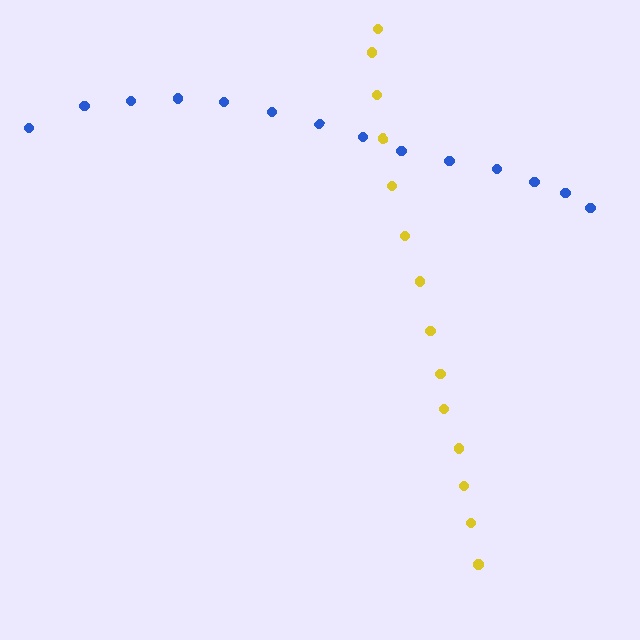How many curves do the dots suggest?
There are 2 distinct paths.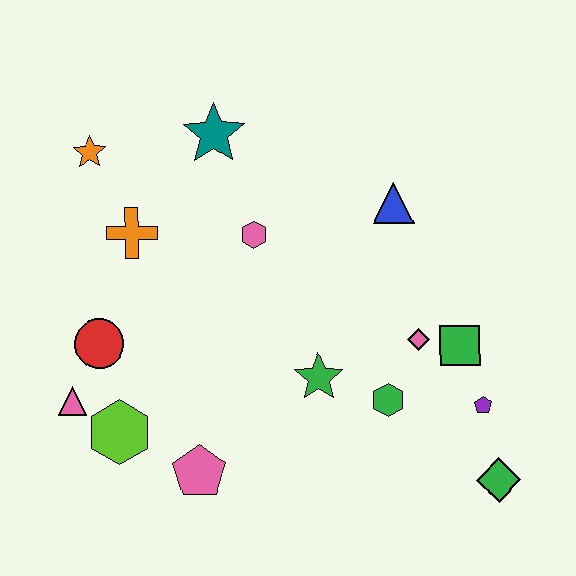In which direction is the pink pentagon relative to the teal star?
The pink pentagon is below the teal star.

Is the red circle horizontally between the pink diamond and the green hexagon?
No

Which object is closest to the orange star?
The orange cross is closest to the orange star.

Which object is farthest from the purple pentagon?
The orange star is farthest from the purple pentagon.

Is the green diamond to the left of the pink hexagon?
No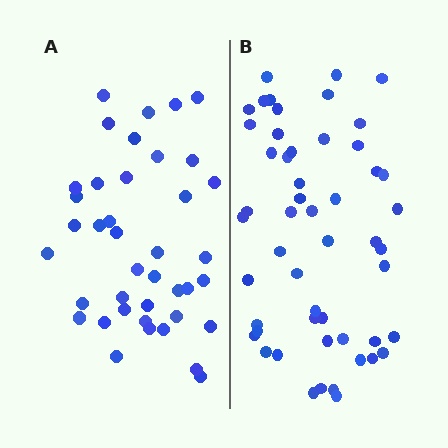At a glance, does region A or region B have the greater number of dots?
Region B (the right region) has more dots.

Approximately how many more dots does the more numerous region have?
Region B has roughly 12 or so more dots than region A.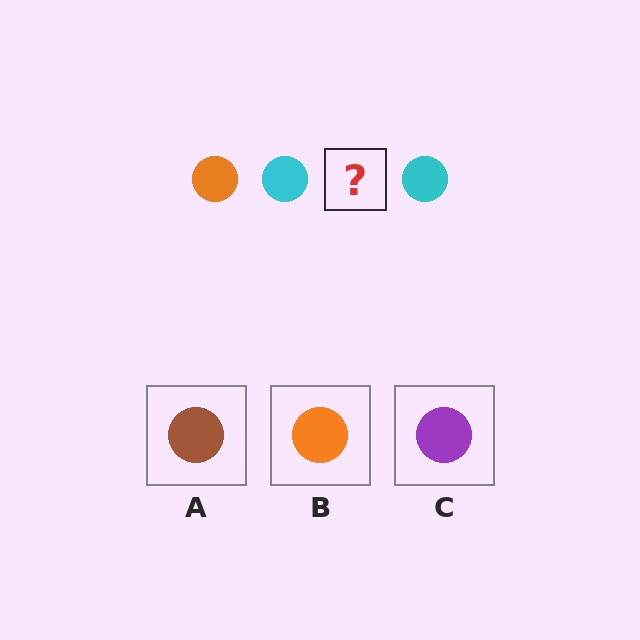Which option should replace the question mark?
Option B.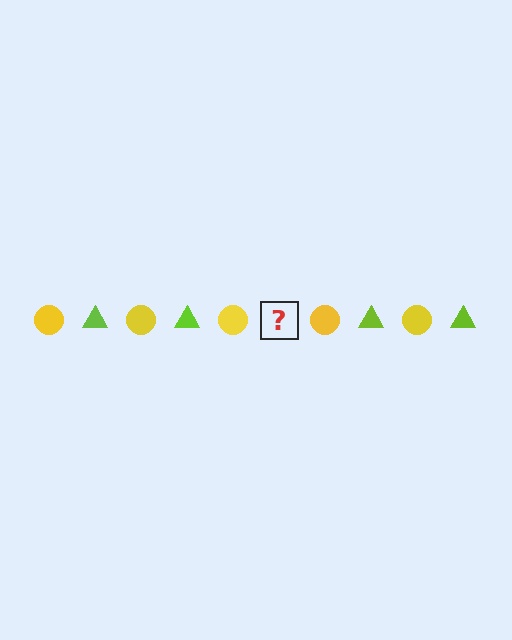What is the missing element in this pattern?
The missing element is a lime triangle.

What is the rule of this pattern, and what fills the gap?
The rule is that the pattern alternates between yellow circle and lime triangle. The gap should be filled with a lime triangle.